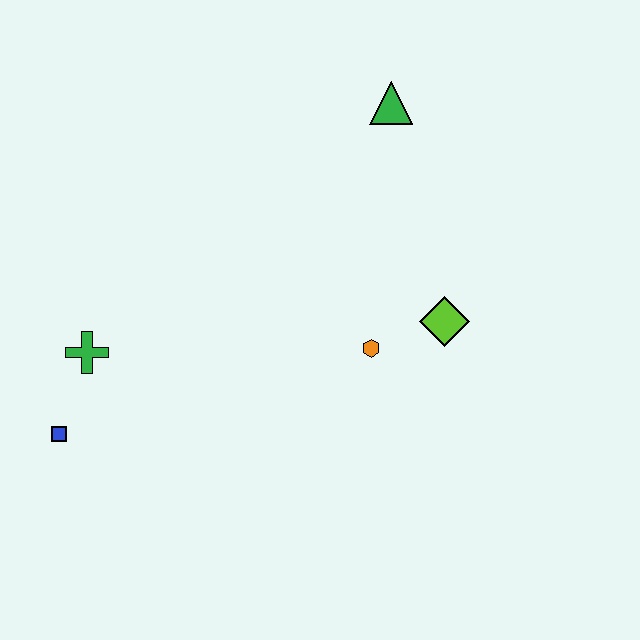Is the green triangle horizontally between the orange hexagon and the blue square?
No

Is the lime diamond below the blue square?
No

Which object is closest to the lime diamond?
The orange hexagon is closest to the lime diamond.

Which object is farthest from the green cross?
The green triangle is farthest from the green cross.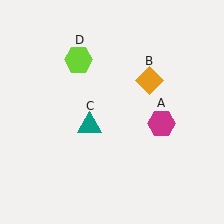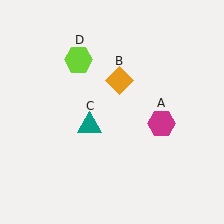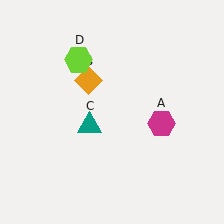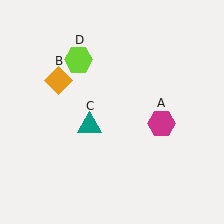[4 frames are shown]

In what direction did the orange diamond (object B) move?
The orange diamond (object B) moved left.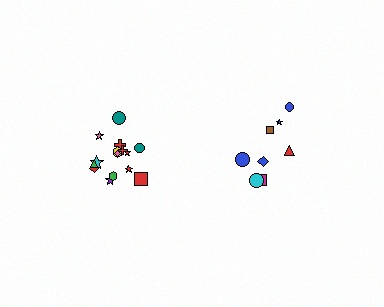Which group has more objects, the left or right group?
The left group.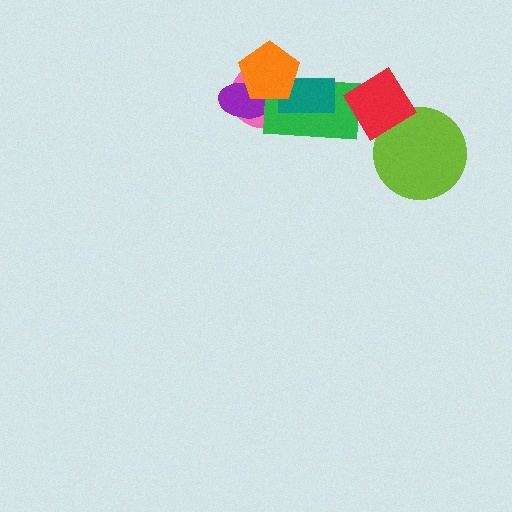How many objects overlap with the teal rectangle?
3 objects overlap with the teal rectangle.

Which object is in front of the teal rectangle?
The orange pentagon is in front of the teal rectangle.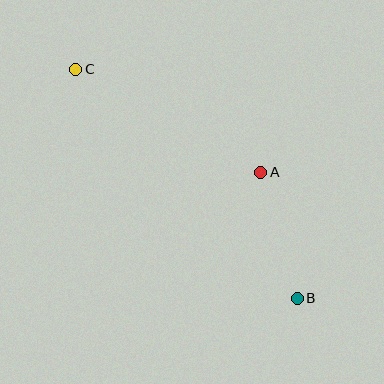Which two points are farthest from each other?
Points B and C are farthest from each other.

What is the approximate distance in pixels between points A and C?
The distance between A and C is approximately 211 pixels.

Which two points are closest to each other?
Points A and B are closest to each other.